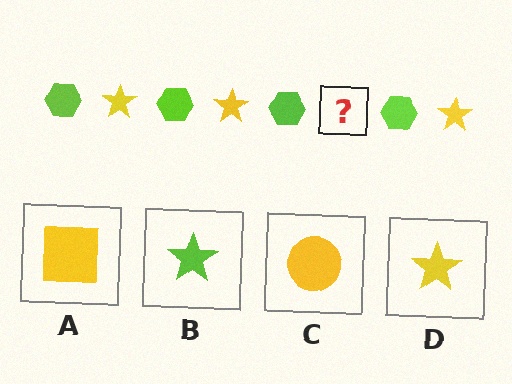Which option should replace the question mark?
Option D.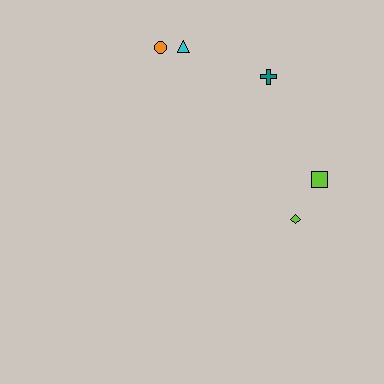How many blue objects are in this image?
There are no blue objects.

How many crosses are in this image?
There is 1 cross.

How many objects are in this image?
There are 5 objects.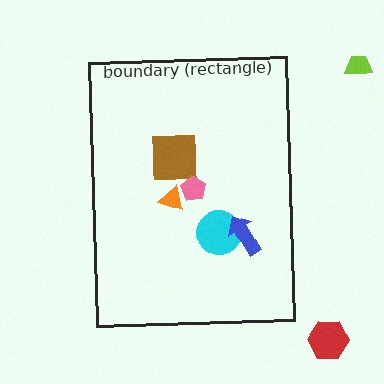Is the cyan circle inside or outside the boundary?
Inside.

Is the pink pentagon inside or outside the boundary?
Inside.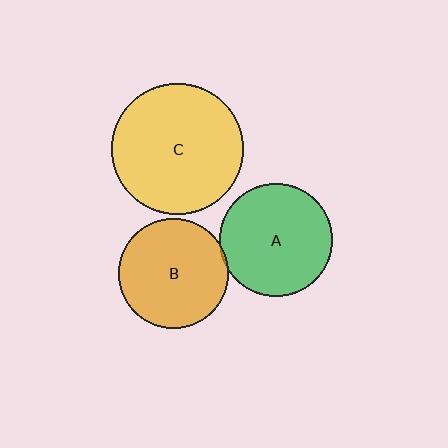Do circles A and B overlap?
Yes.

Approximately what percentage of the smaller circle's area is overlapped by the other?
Approximately 5%.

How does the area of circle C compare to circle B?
Approximately 1.4 times.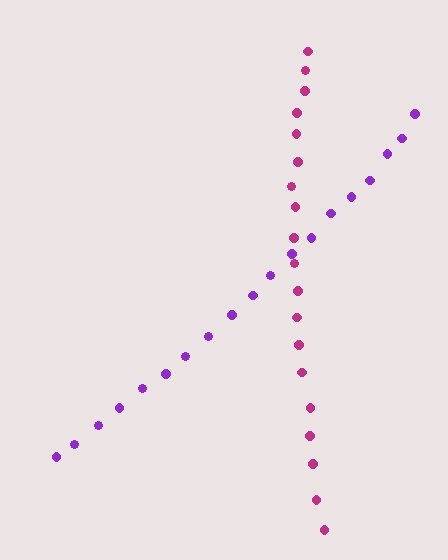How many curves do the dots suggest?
There are 2 distinct paths.